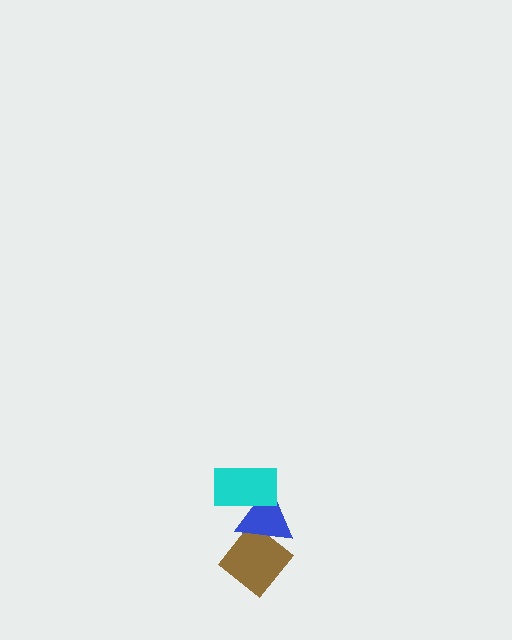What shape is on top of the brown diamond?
The blue triangle is on top of the brown diamond.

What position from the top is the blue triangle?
The blue triangle is 2nd from the top.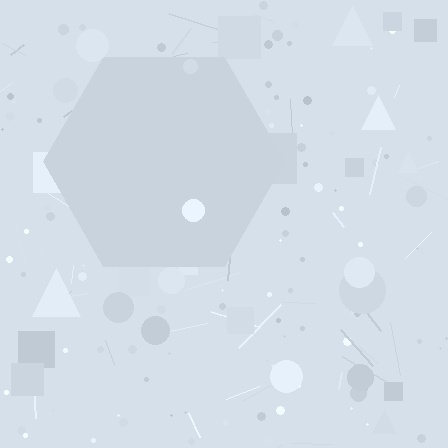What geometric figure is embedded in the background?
A hexagon is embedded in the background.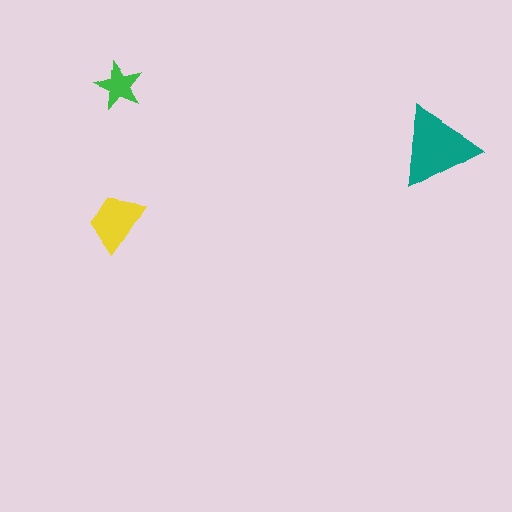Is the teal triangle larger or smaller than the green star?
Larger.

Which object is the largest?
The teal triangle.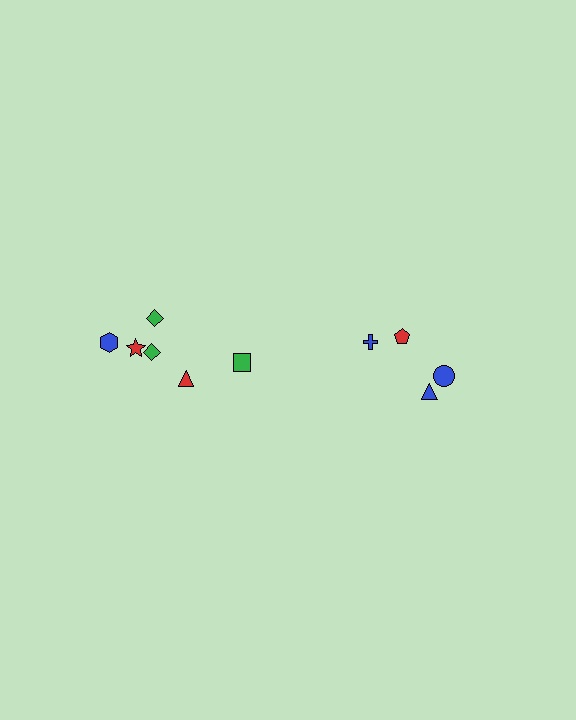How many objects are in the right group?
There are 4 objects.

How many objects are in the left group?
There are 6 objects.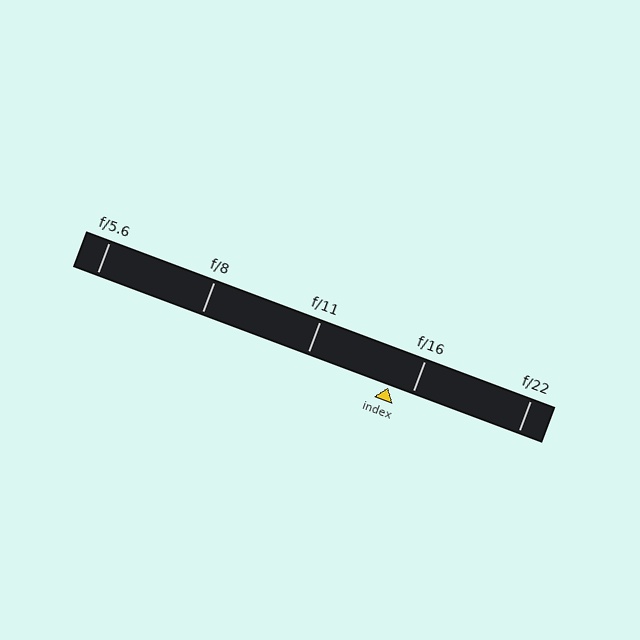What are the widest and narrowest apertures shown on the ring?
The widest aperture shown is f/5.6 and the narrowest is f/22.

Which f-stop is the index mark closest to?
The index mark is closest to f/16.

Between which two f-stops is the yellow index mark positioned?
The index mark is between f/11 and f/16.